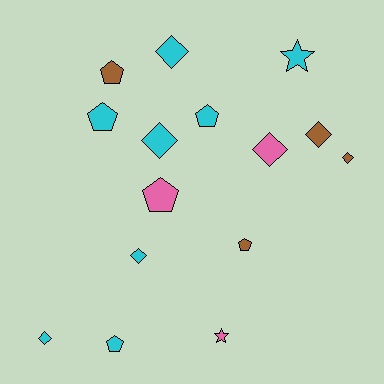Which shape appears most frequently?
Diamond, with 7 objects.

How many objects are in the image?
There are 15 objects.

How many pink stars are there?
There is 1 pink star.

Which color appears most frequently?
Cyan, with 8 objects.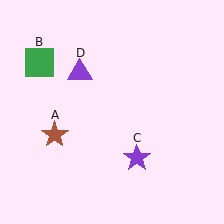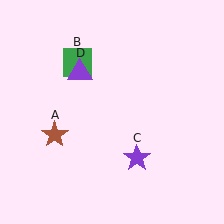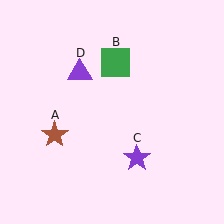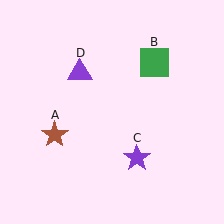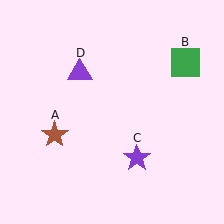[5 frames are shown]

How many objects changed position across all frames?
1 object changed position: green square (object B).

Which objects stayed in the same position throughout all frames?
Brown star (object A) and purple star (object C) and purple triangle (object D) remained stationary.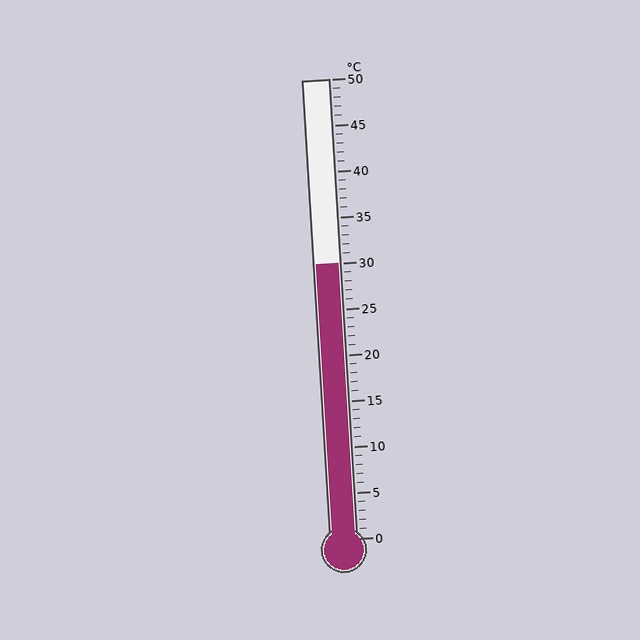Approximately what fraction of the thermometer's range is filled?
The thermometer is filled to approximately 60% of its range.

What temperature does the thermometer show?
The thermometer shows approximately 30°C.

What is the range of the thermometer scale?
The thermometer scale ranges from 0°C to 50°C.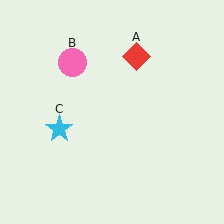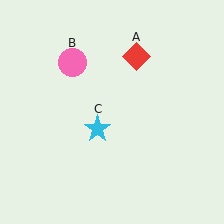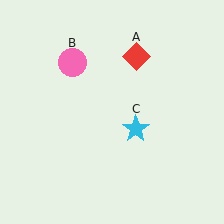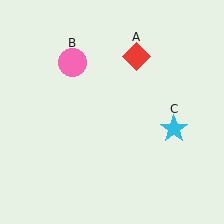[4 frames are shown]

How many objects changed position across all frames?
1 object changed position: cyan star (object C).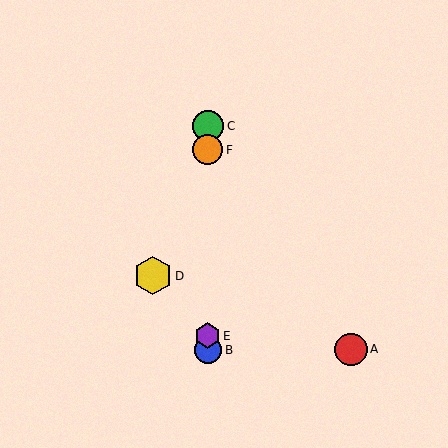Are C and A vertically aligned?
No, C is at x≈208 and A is at x≈351.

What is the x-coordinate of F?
Object F is at x≈208.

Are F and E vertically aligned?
Yes, both are at x≈208.